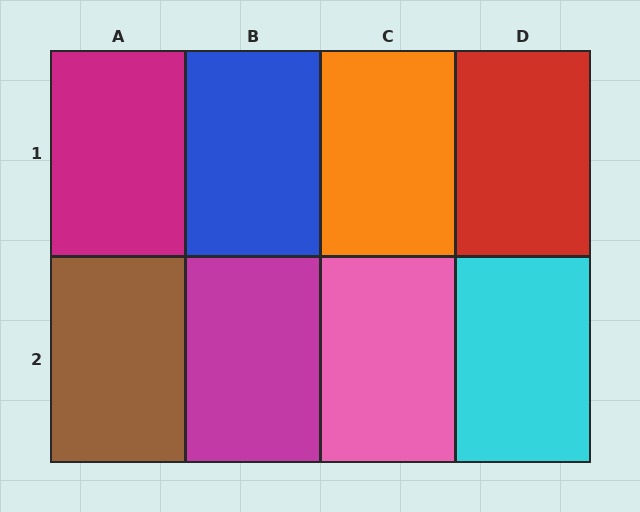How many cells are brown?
1 cell is brown.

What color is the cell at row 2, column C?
Pink.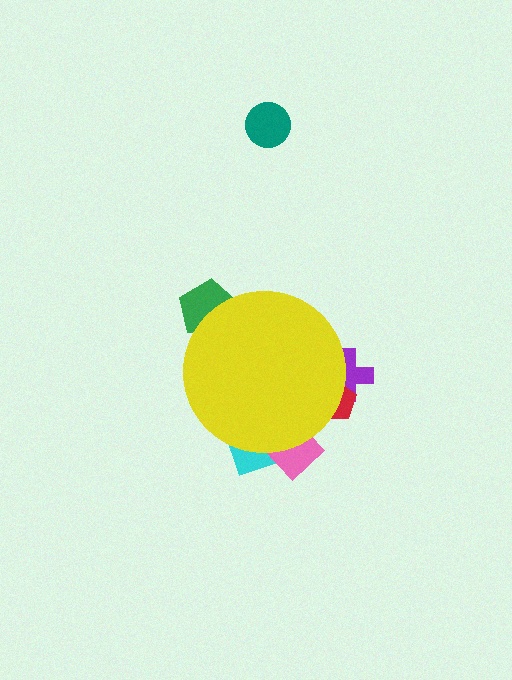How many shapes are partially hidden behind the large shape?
5 shapes are partially hidden.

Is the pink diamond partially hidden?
Yes, the pink diamond is partially hidden behind the yellow circle.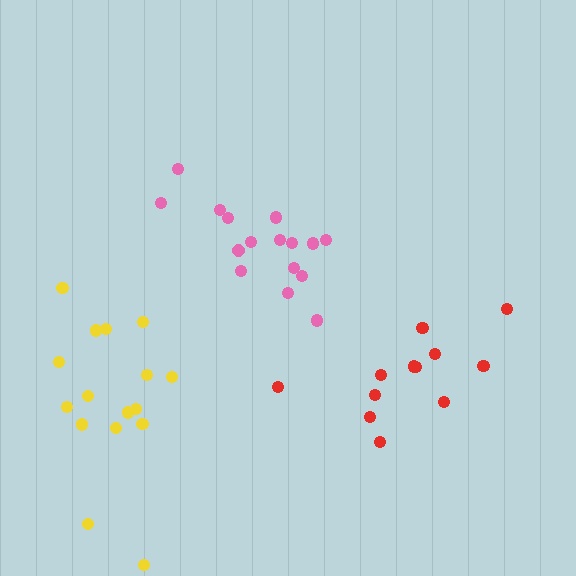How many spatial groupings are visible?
There are 3 spatial groupings.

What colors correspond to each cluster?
The clusters are colored: red, pink, yellow.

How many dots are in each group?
Group 1: 12 dots, Group 2: 16 dots, Group 3: 16 dots (44 total).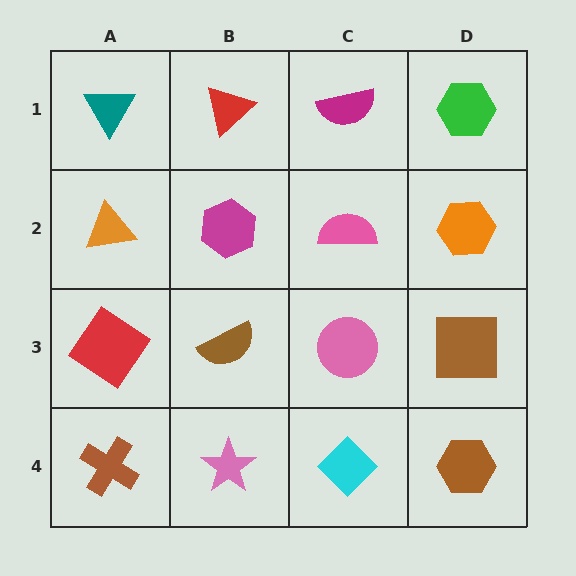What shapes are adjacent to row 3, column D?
An orange hexagon (row 2, column D), a brown hexagon (row 4, column D), a pink circle (row 3, column C).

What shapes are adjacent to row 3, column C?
A pink semicircle (row 2, column C), a cyan diamond (row 4, column C), a brown semicircle (row 3, column B), a brown square (row 3, column D).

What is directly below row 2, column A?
A red diamond.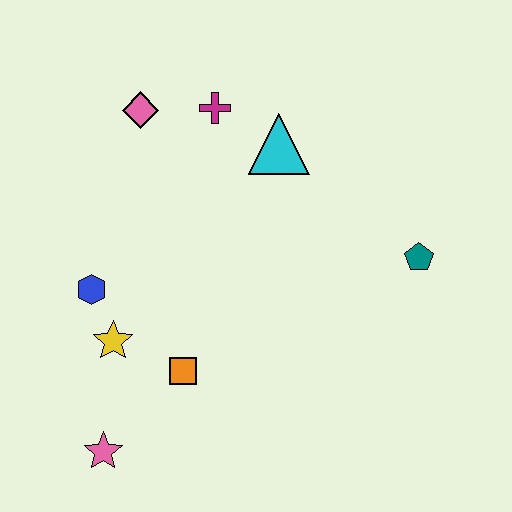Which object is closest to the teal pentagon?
The cyan triangle is closest to the teal pentagon.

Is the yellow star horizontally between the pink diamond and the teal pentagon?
No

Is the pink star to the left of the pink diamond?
Yes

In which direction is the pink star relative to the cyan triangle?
The pink star is below the cyan triangle.